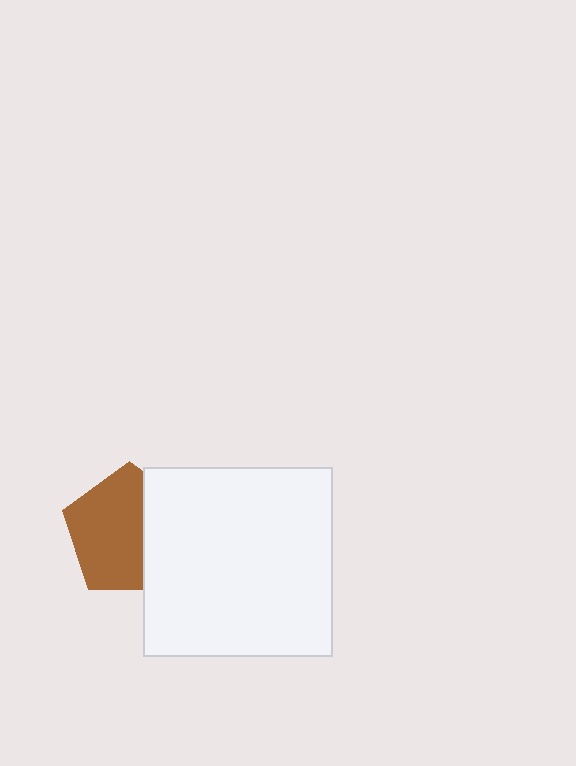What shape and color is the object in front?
The object in front is a white square.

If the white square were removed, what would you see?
You would see the complete brown pentagon.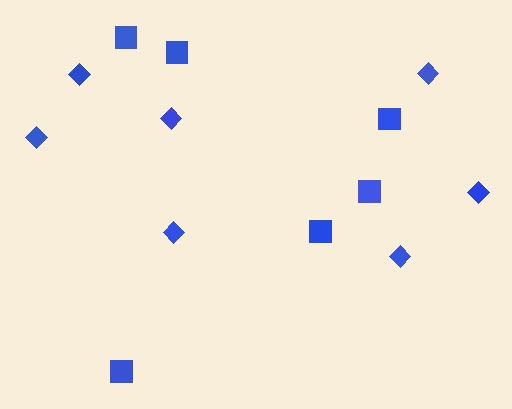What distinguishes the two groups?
There are 2 groups: one group of diamonds (7) and one group of squares (6).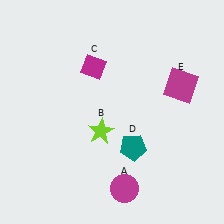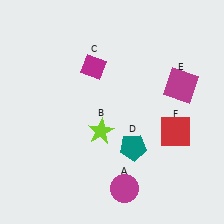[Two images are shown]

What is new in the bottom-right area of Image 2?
A red square (F) was added in the bottom-right area of Image 2.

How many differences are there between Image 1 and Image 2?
There is 1 difference between the two images.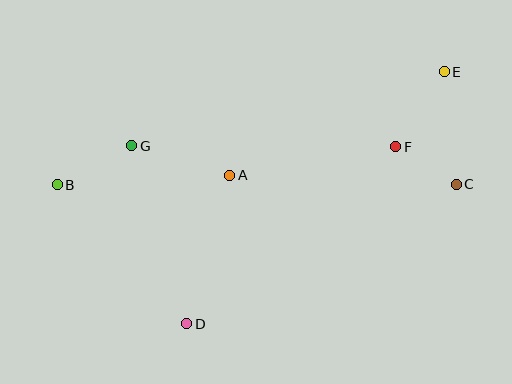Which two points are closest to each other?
Points C and F are closest to each other.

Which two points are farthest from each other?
Points B and E are farthest from each other.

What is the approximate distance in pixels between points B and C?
The distance between B and C is approximately 399 pixels.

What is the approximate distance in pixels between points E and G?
The distance between E and G is approximately 321 pixels.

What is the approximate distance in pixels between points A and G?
The distance between A and G is approximately 102 pixels.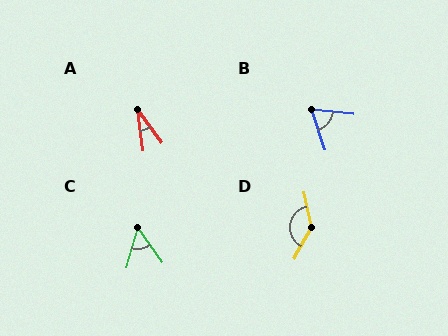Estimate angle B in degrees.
Approximately 66 degrees.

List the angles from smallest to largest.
A (29°), C (51°), B (66°), D (140°).